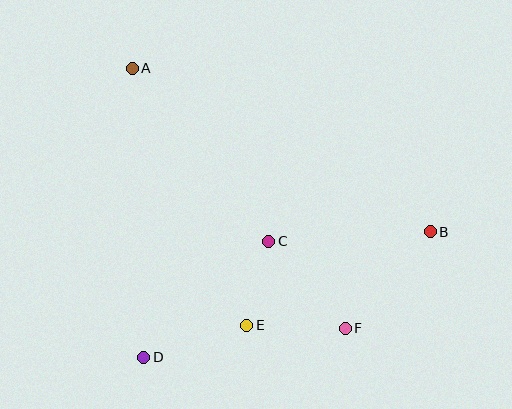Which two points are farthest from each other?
Points A and B are farthest from each other.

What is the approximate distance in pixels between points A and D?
The distance between A and D is approximately 289 pixels.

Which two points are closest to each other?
Points C and E are closest to each other.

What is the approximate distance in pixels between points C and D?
The distance between C and D is approximately 171 pixels.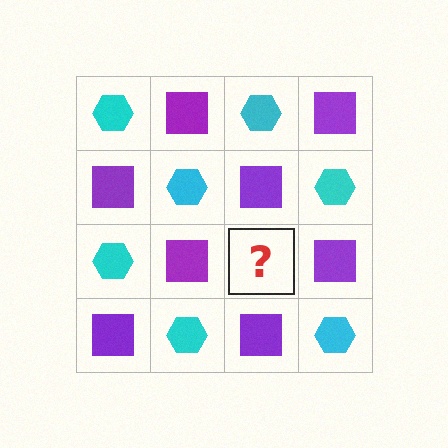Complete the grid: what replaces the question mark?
The question mark should be replaced with a cyan hexagon.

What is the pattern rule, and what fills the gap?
The rule is that it alternates cyan hexagon and purple square in a checkerboard pattern. The gap should be filled with a cyan hexagon.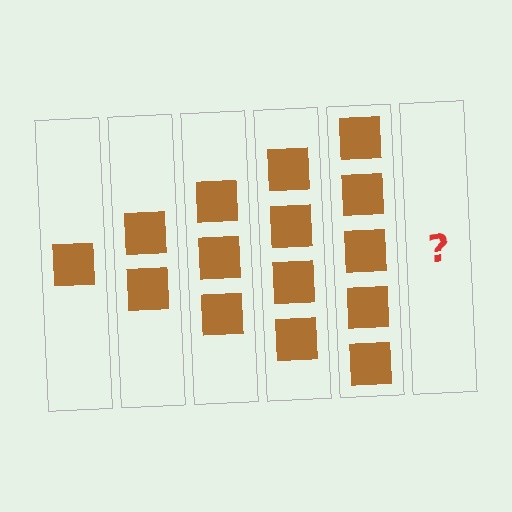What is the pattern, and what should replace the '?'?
The pattern is that each step adds one more square. The '?' should be 6 squares.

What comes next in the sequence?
The next element should be 6 squares.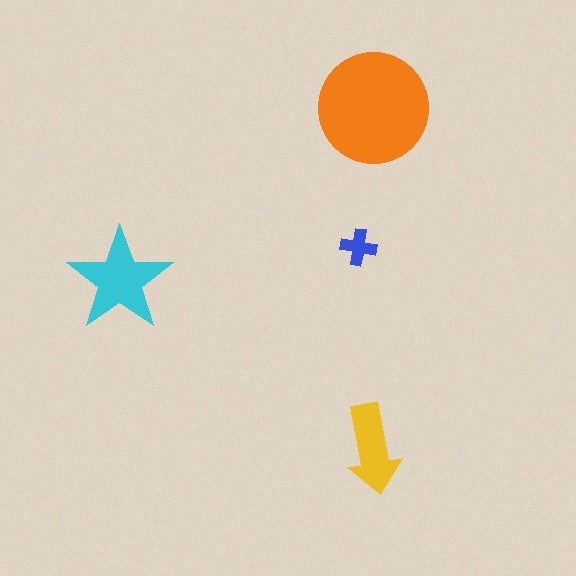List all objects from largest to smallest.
The orange circle, the cyan star, the yellow arrow, the blue cross.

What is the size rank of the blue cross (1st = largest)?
4th.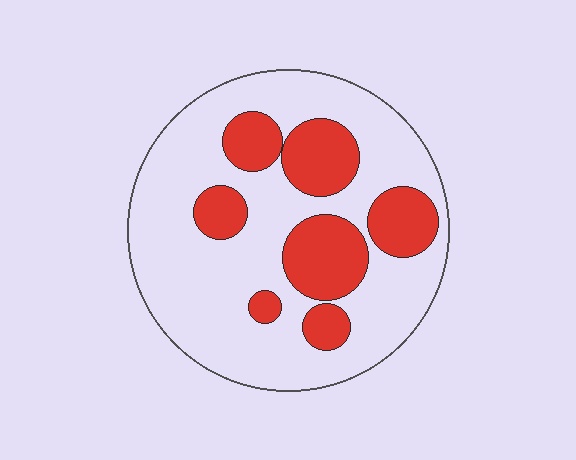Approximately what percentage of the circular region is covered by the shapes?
Approximately 30%.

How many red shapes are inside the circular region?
7.